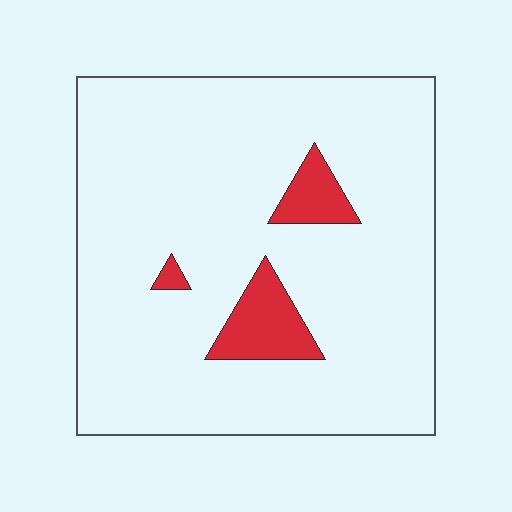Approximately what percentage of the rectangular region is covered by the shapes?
Approximately 10%.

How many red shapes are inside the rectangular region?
3.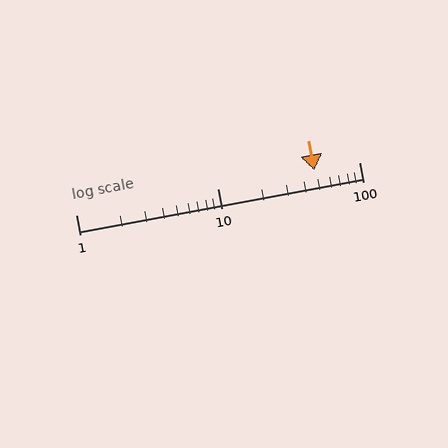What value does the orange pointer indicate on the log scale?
The pointer indicates approximately 48.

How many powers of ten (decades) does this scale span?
The scale spans 2 decades, from 1 to 100.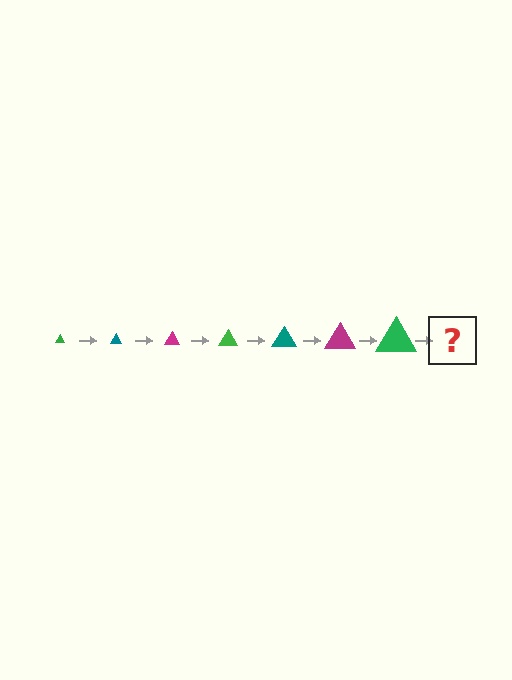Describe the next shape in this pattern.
It should be a teal triangle, larger than the previous one.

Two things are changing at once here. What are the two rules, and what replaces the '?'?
The two rules are that the triangle grows larger each step and the color cycles through green, teal, and magenta. The '?' should be a teal triangle, larger than the previous one.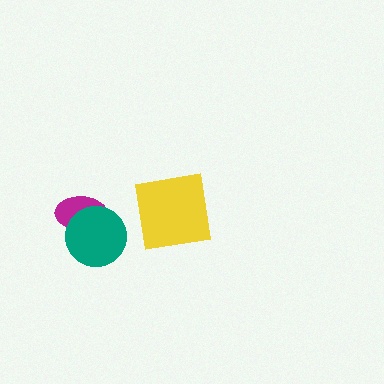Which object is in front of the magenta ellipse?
The teal circle is in front of the magenta ellipse.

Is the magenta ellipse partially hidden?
Yes, it is partially covered by another shape.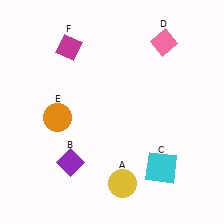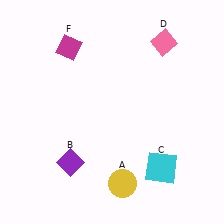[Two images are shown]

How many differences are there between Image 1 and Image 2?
There is 1 difference between the two images.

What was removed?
The orange circle (E) was removed in Image 2.